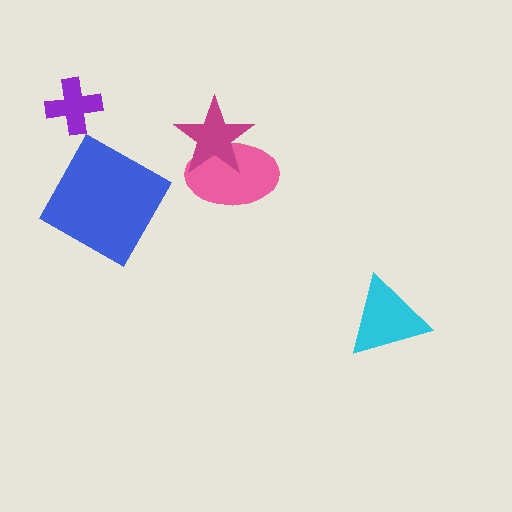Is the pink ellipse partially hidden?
Yes, it is partially covered by another shape.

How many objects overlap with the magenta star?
1 object overlaps with the magenta star.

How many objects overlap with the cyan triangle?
0 objects overlap with the cyan triangle.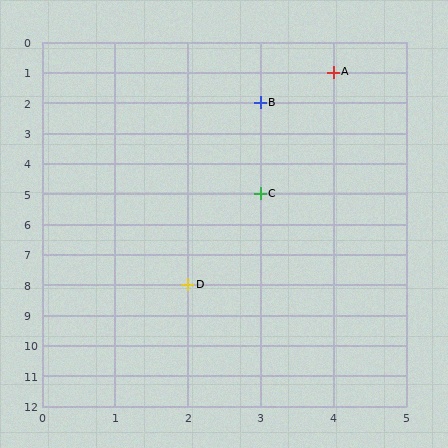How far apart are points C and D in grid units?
Points C and D are 1 column and 3 rows apart (about 3.2 grid units diagonally).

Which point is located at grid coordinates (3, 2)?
Point B is at (3, 2).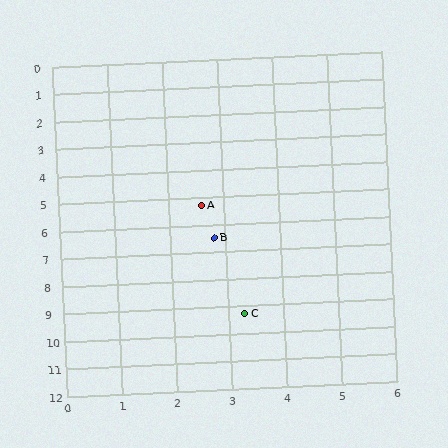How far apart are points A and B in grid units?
Points A and B are about 1.2 grid units apart.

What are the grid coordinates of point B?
Point B is at approximately (2.8, 6.5).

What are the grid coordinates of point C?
Point C is at approximately (3.3, 9.3).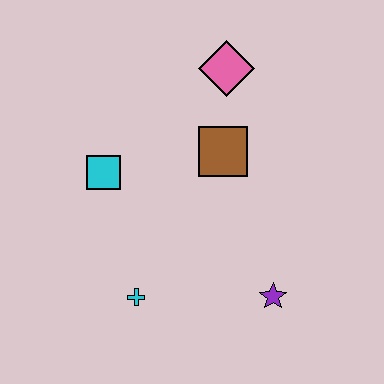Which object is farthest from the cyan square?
The purple star is farthest from the cyan square.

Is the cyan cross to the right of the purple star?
No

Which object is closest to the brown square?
The pink diamond is closest to the brown square.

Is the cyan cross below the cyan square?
Yes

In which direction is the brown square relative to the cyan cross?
The brown square is above the cyan cross.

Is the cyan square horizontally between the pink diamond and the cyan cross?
No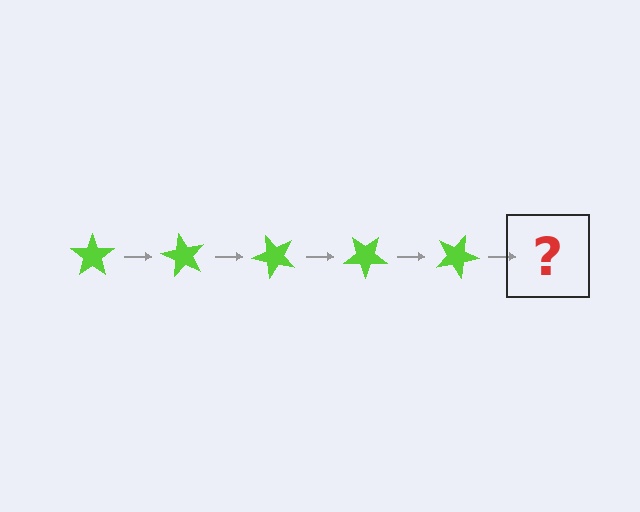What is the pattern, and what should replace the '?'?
The pattern is that the star rotates 60 degrees each step. The '?' should be a lime star rotated 300 degrees.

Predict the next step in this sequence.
The next step is a lime star rotated 300 degrees.